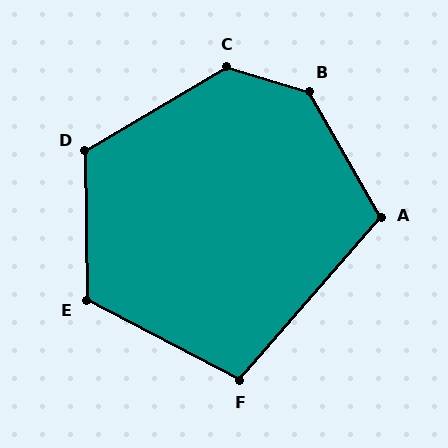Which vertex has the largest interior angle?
B, at approximately 137 degrees.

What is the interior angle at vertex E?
Approximately 118 degrees (obtuse).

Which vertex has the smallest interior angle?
F, at approximately 103 degrees.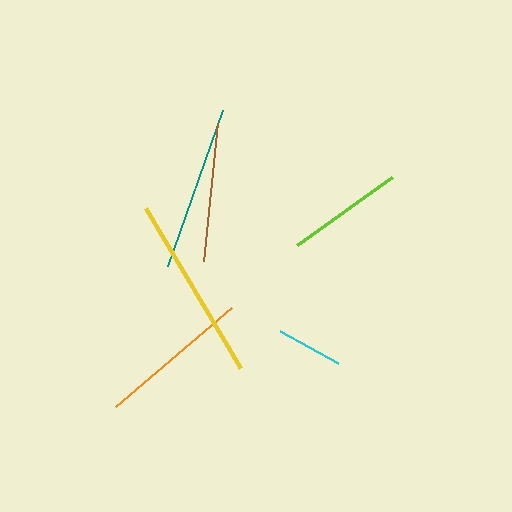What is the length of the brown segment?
The brown segment is approximately 139 pixels long.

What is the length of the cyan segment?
The cyan segment is approximately 67 pixels long.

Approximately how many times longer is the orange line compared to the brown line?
The orange line is approximately 1.1 times the length of the brown line.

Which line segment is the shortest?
The cyan line is the shortest at approximately 67 pixels.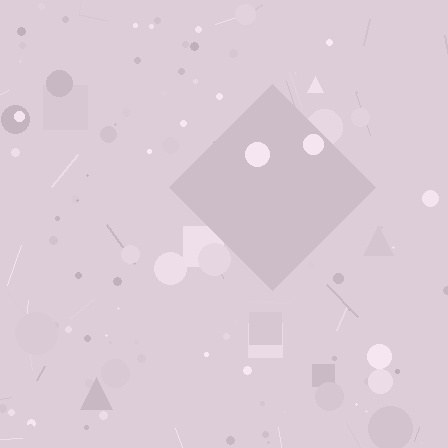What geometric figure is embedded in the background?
A diamond is embedded in the background.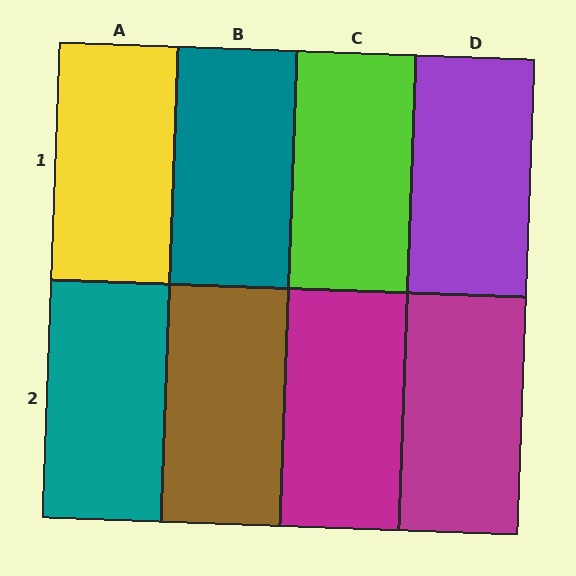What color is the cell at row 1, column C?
Lime.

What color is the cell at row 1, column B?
Teal.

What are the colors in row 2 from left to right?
Teal, brown, magenta, magenta.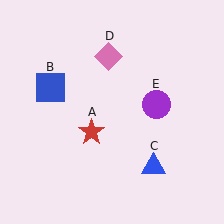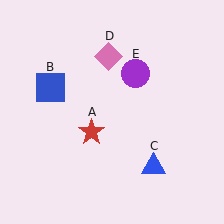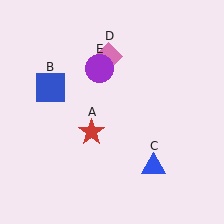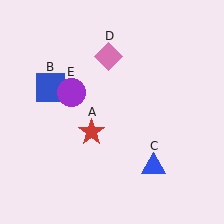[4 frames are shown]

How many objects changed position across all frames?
1 object changed position: purple circle (object E).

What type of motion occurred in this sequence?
The purple circle (object E) rotated counterclockwise around the center of the scene.